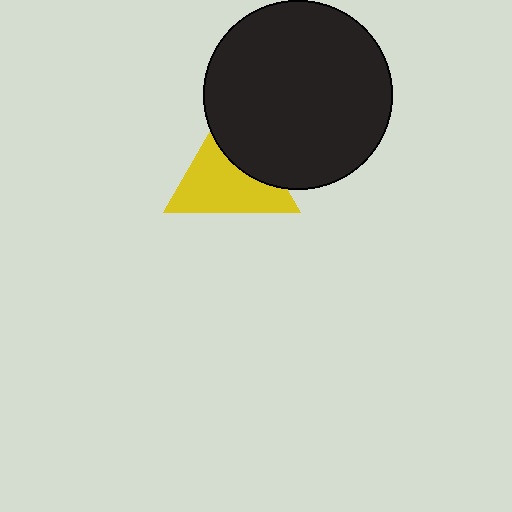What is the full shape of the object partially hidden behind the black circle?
The partially hidden object is a yellow triangle.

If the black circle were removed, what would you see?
You would see the complete yellow triangle.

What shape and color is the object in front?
The object in front is a black circle.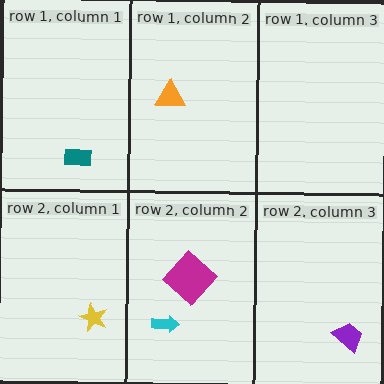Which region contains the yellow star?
The row 2, column 1 region.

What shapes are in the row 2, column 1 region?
The yellow star.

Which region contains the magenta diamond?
The row 2, column 2 region.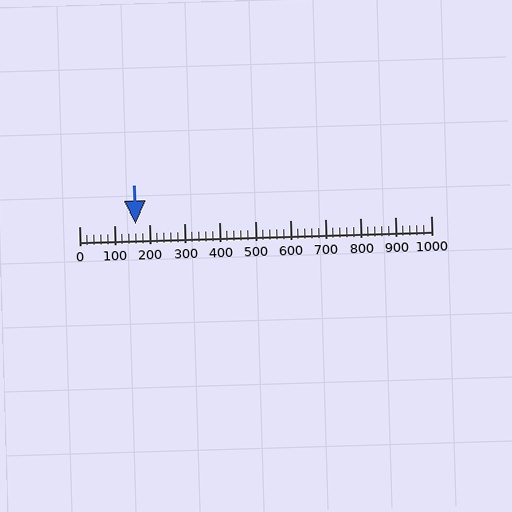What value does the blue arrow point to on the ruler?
The blue arrow points to approximately 160.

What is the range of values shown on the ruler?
The ruler shows values from 0 to 1000.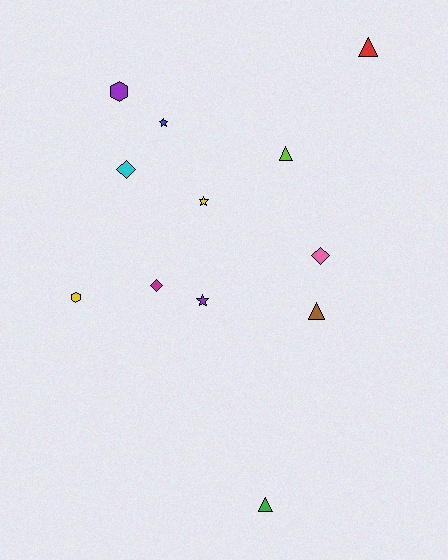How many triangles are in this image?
There are 4 triangles.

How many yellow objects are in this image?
There are 2 yellow objects.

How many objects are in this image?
There are 12 objects.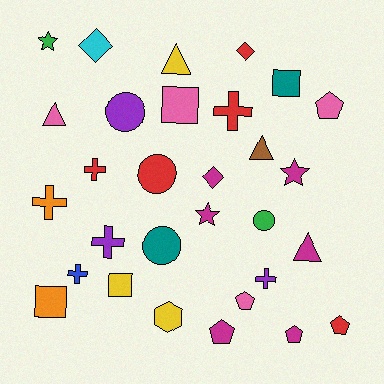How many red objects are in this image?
There are 5 red objects.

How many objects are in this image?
There are 30 objects.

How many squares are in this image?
There are 4 squares.